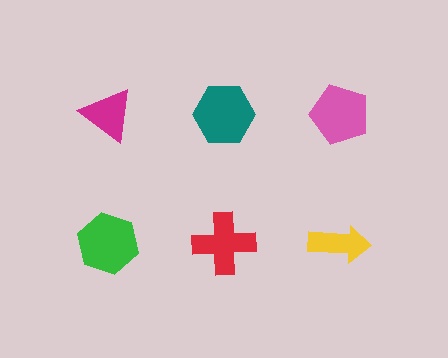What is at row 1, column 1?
A magenta triangle.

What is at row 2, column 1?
A green hexagon.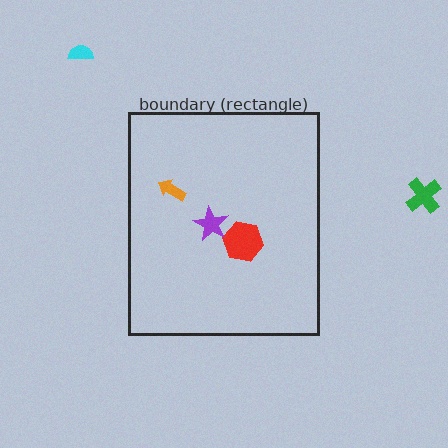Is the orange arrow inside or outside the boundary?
Inside.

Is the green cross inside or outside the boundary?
Outside.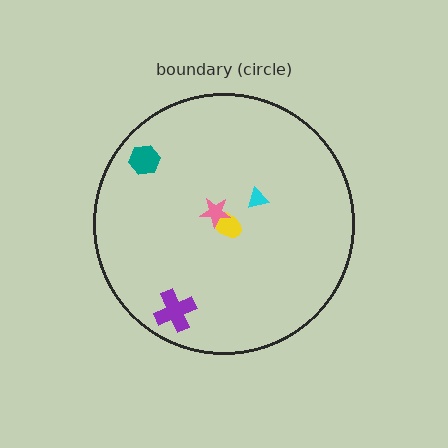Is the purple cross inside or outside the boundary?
Inside.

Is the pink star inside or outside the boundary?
Inside.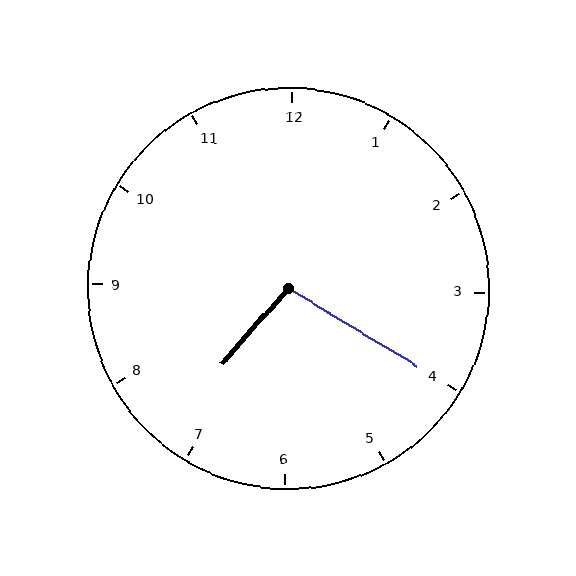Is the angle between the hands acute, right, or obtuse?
It is obtuse.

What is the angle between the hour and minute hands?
Approximately 100 degrees.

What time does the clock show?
7:20.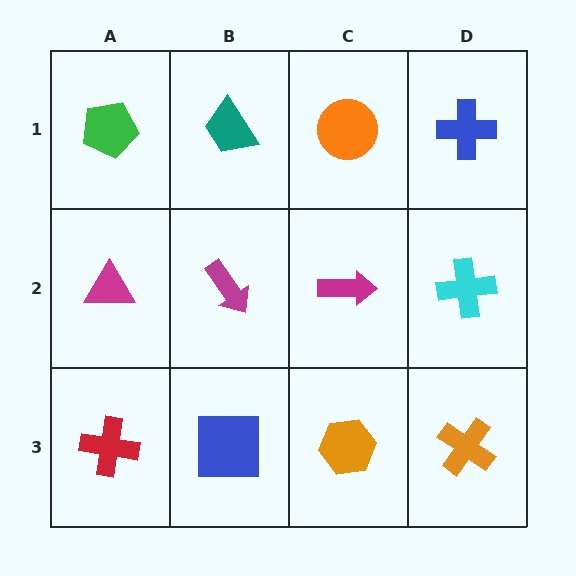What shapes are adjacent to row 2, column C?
An orange circle (row 1, column C), an orange hexagon (row 3, column C), a magenta arrow (row 2, column B), a cyan cross (row 2, column D).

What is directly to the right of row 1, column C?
A blue cross.